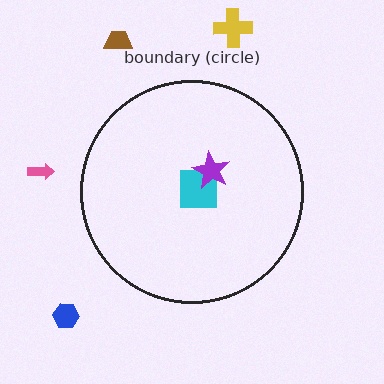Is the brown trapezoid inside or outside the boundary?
Outside.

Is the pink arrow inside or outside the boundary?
Outside.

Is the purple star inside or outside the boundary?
Inside.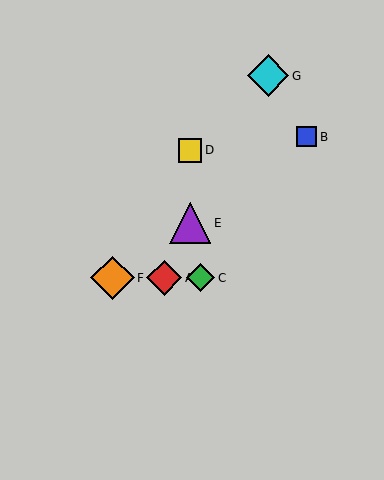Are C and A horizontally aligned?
Yes, both are at y≈278.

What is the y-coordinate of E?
Object E is at y≈223.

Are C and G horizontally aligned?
No, C is at y≈278 and G is at y≈76.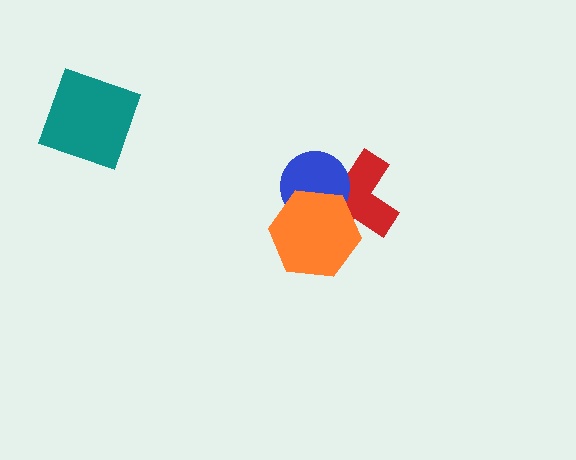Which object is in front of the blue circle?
The orange hexagon is in front of the blue circle.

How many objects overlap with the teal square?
0 objects overlap with the teal square.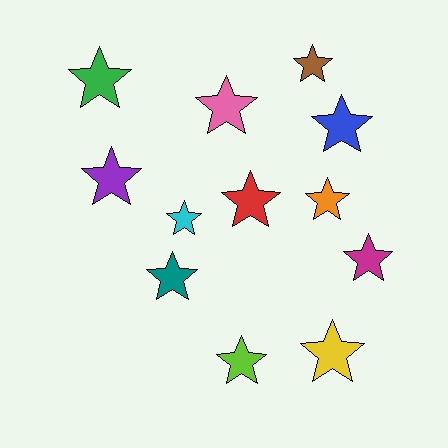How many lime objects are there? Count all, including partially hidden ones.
There is 1 lime object.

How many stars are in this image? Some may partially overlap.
There are 12 stars.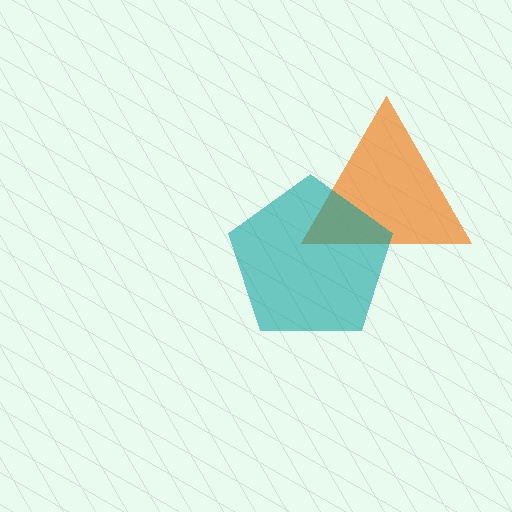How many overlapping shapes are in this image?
There are 2 overlapping shapes in the image.